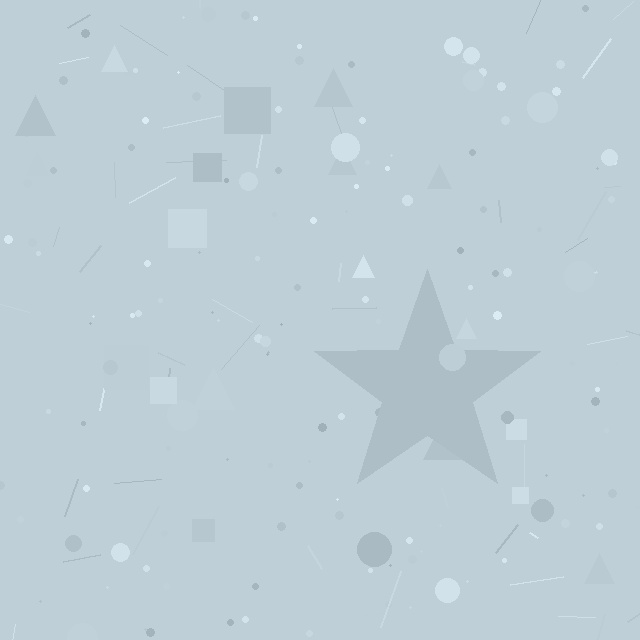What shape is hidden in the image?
A star is hidden in the image.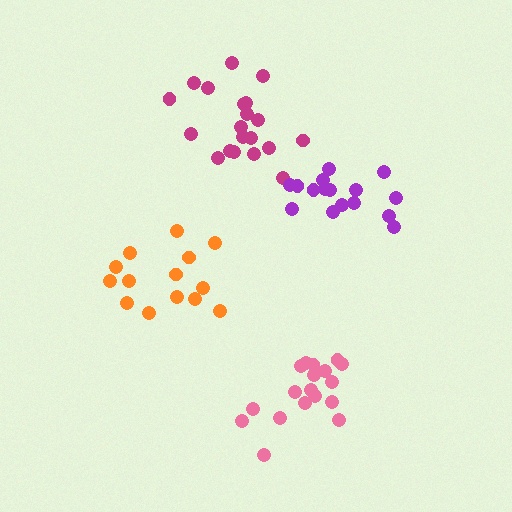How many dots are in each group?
Group 1: 18 dots, Group 2: 20 dots, Group 3: 14 dots, Group 4: 16 dots (68 total).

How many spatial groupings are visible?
There are 4 spatial groupings.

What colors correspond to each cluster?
The clusters are colored: pink, magenta, orange, purple.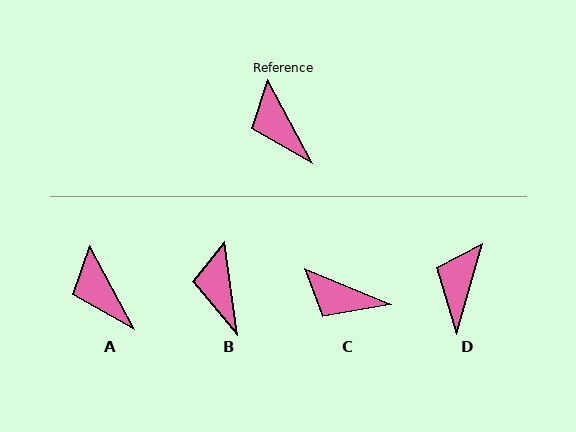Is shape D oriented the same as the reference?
No, it is off by about 45 degrees.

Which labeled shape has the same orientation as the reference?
A.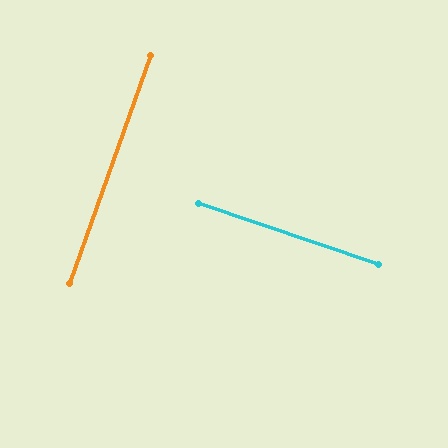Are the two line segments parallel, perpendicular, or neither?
Perpendicular — they meet at approximately 89°.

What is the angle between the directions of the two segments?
Approximately 89 degrees.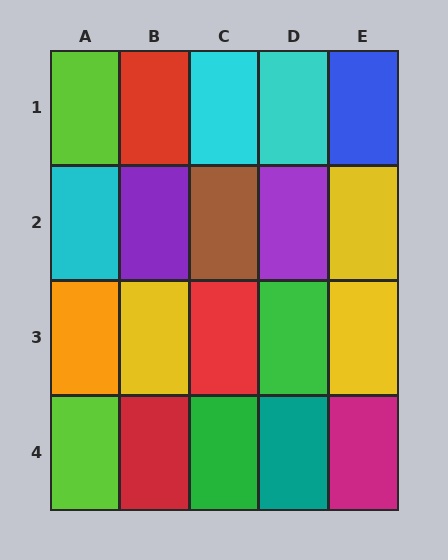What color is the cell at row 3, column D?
Green.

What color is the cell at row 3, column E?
Yellow.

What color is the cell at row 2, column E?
Yellow.